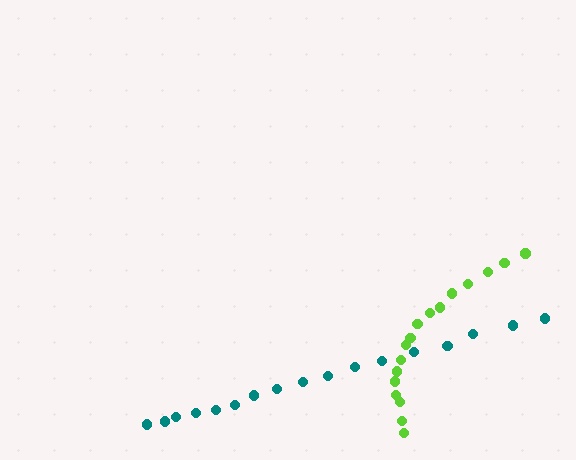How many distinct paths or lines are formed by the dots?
There are 2 distinct paths.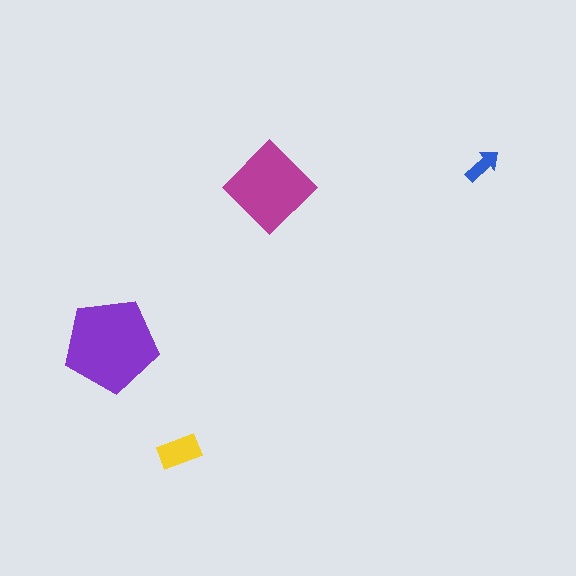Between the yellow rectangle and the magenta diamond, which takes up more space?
The magenta diamond.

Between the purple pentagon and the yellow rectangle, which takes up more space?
The purple pentagon.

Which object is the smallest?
The blue arrow.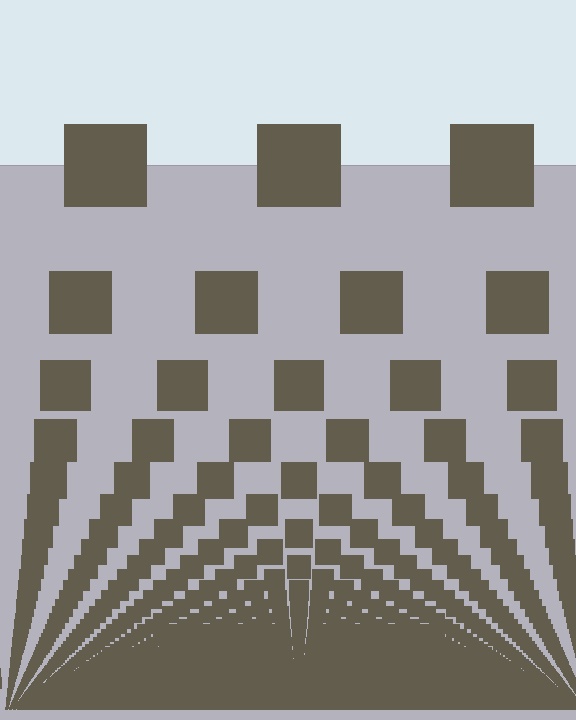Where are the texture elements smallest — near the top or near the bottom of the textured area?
Near the bottom.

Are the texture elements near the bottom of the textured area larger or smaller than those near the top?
Smaller. The gradient is inverted — elements near the bottom are smaller and denser.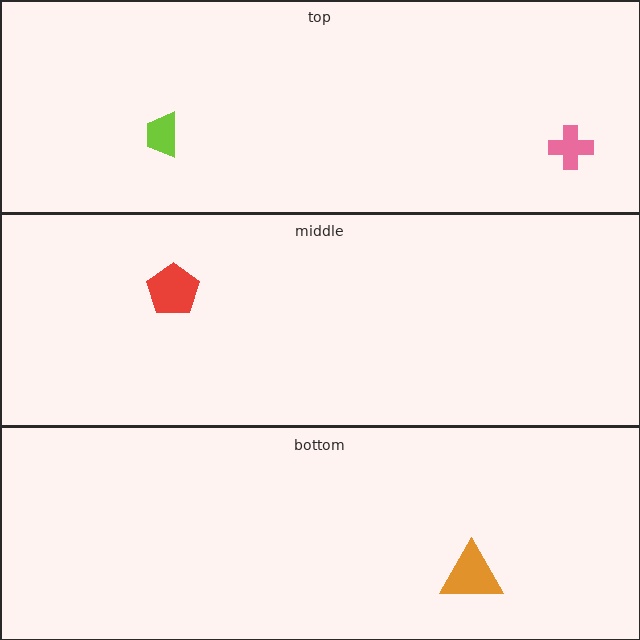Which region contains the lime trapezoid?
The top region.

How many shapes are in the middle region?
1.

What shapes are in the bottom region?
The orange triangle.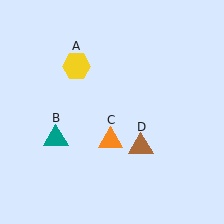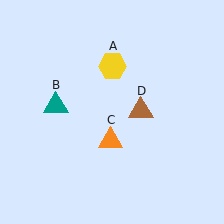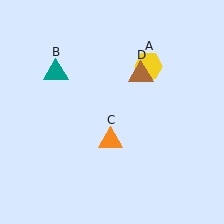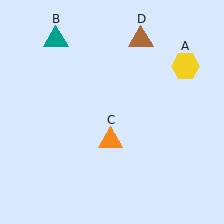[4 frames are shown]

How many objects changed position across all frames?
3 objects changed position: yellow hexagon (object A), teal triangle (object B), brown triangle (object D).